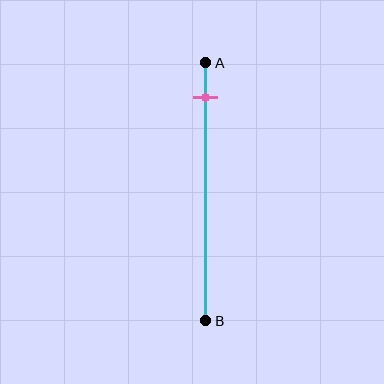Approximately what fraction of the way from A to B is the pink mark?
The pink mark is approximately 15% of the way from A to B.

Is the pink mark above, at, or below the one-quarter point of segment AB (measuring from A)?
The pink mark is above the one-quarter point of segment AB.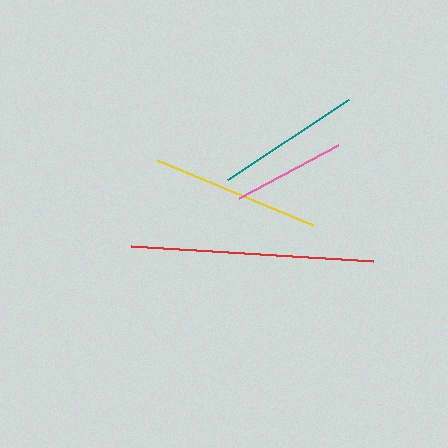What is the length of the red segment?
The red segment is approximately 242 pixels long.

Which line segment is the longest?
The red line is the longest at approximately 242 pixels.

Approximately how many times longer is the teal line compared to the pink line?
The teal line is approximately 1.3 times the length of the pink line.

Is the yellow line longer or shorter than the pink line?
The yellow line is longer than the pink line.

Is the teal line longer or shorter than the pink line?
The teal line is longer than the pink line.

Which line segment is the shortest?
The pink line is the shortest at approximately 113 pixels.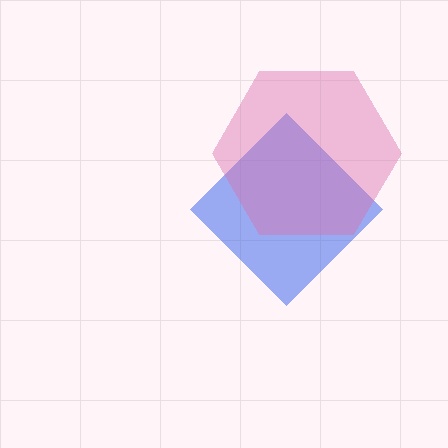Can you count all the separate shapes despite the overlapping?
Yes, there are 2 separate shapes.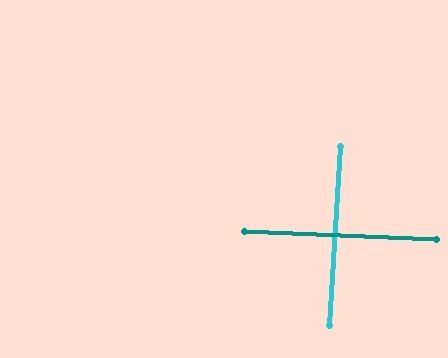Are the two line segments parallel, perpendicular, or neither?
Perpendicular — they meet at approximately 89°.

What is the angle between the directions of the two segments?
Approximately 89 degrees.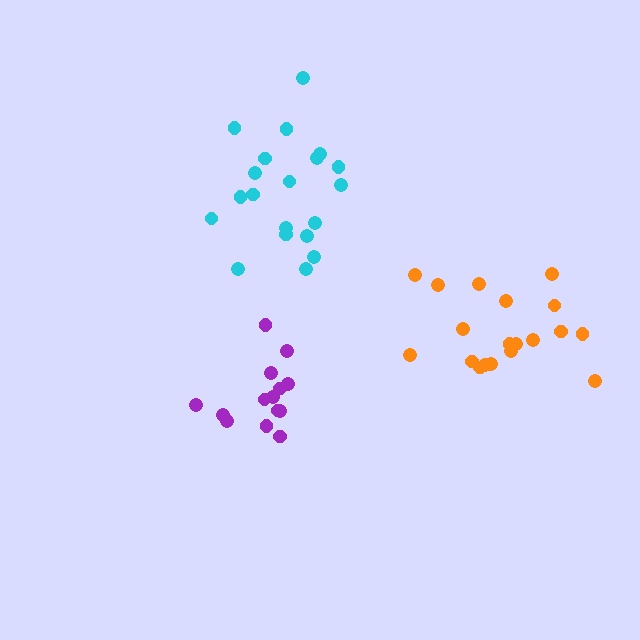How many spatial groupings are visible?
There are 3 spatial groupings.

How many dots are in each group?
Group 1: 19 dots, Group 2: 14 dots, Group 3: 20 dots (53 total).